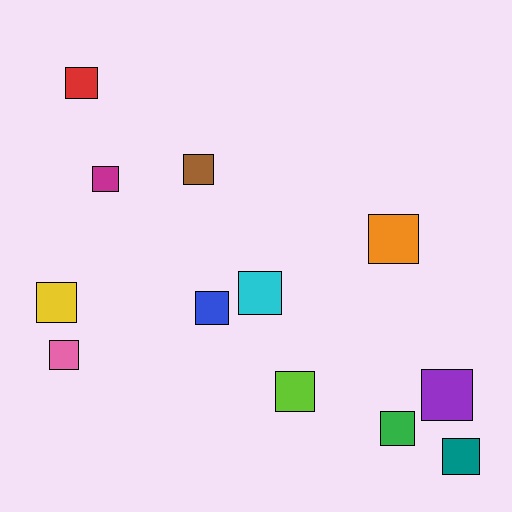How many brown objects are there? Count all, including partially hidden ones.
There is 1 brown object.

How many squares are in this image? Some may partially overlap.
There are 12 squares.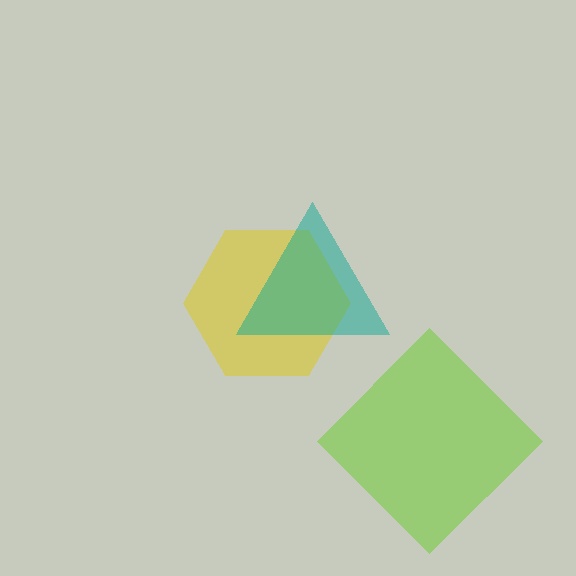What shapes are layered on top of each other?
The layered shapes are: a yellow hexagon, a teal triangle, a lime diamond.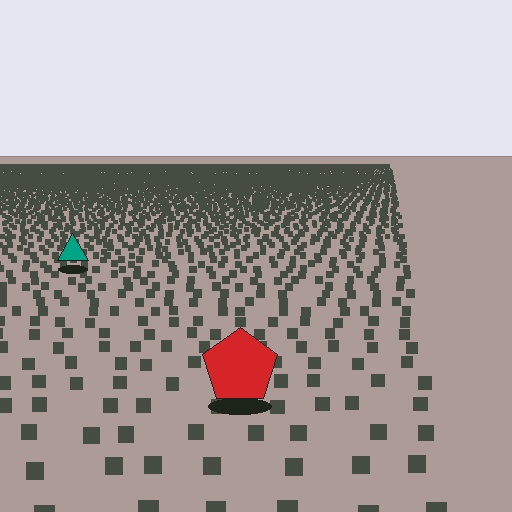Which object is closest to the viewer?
The red pentagon is closest. The texture marks near it are larger and more spread out.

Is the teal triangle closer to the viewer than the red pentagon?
No. The red pentagon is closer — you can tell from the texture gradient: the ground texture is coarser near it.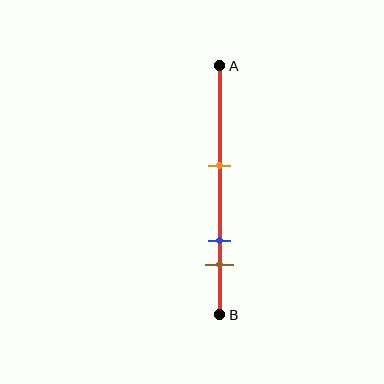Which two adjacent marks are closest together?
The blue and brown marks are the closest adjacent pair.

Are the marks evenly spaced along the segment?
No, the marks are not evenly spaced.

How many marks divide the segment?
There are 3 marks dividing the segment.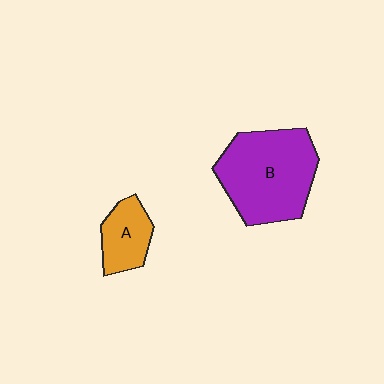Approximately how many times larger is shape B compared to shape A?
Approximately 2.5 times.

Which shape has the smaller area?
Shape A (orange).